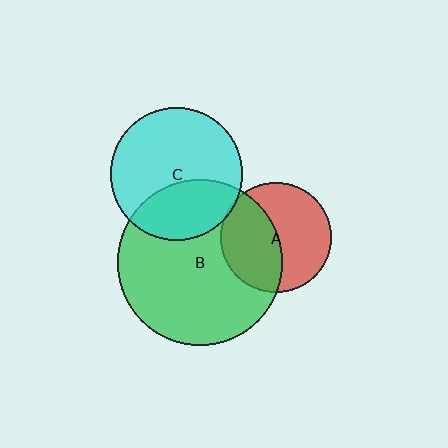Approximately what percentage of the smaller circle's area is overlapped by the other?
Approximately 35%.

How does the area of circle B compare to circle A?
Approximately 2.2 times.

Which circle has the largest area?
Circle B (green).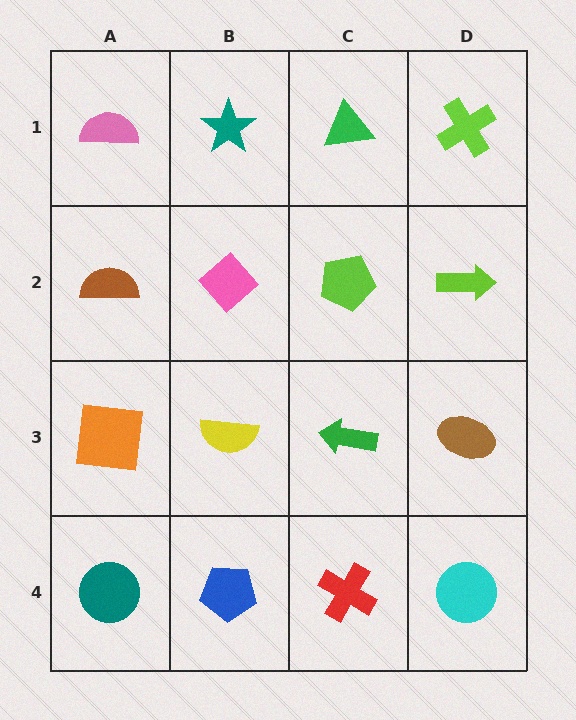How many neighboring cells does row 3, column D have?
3.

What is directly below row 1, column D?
A lime arrow.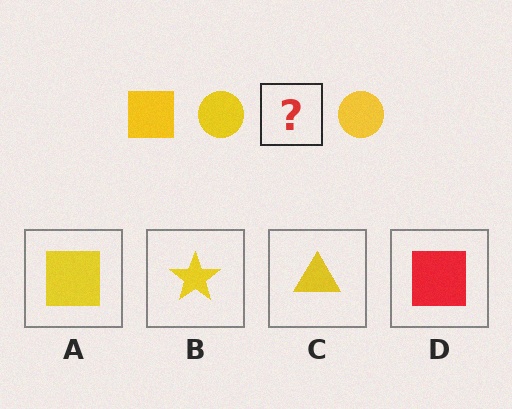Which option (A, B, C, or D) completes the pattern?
A.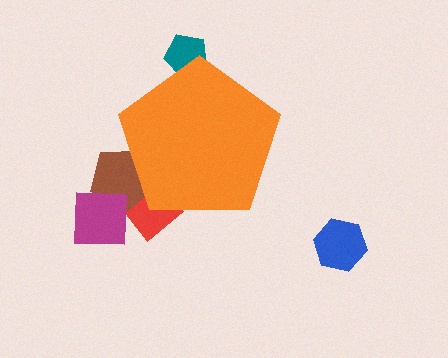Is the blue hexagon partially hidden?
No, the blue hexagon is fully visible.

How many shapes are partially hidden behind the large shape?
3 shapes are partially hidden.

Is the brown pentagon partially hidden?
Yes, the brown pentagon is partially hidden behind the orange pentagon.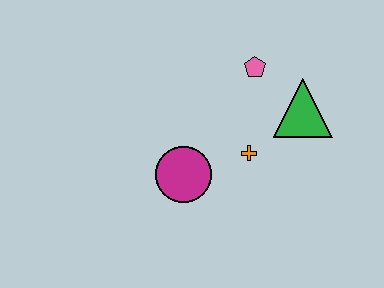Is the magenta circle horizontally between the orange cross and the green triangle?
No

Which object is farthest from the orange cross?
The pink pentagon is farthest from the orange cross.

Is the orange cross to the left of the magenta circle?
No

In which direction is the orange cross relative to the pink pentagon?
The orange cross is below the pink pentagon.